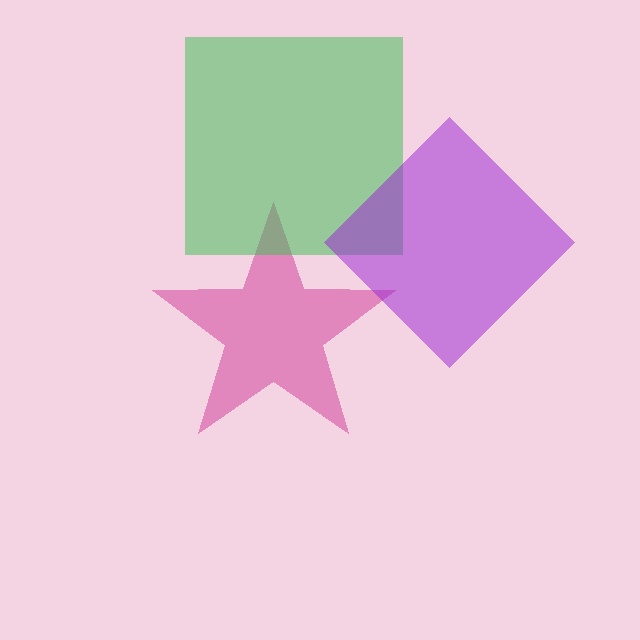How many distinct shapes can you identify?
There are 3 distinct shapes: a magenta star, a green square, a purple diamond.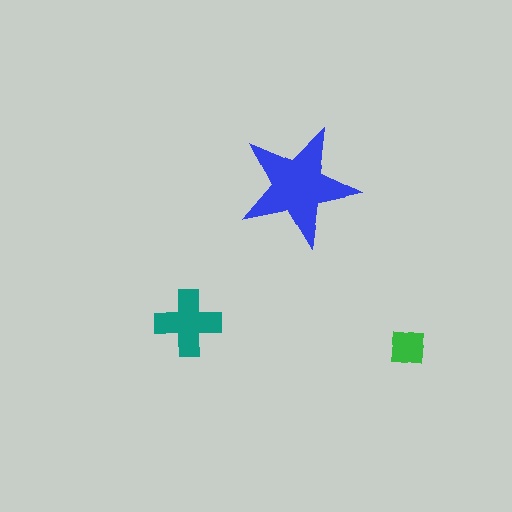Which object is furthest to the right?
The green square is rightmost.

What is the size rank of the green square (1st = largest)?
3rd.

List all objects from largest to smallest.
The blue star, the teal cross, the green square.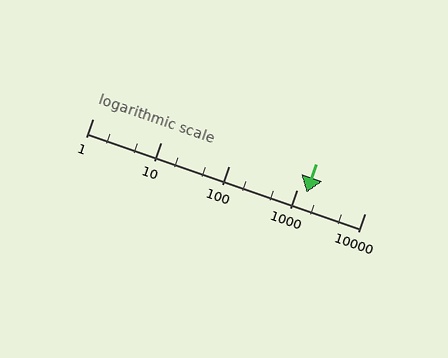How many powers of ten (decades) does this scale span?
The scale spans 4 decades, from 1 to 10000.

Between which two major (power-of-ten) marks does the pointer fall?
The pointer is between 1000 and 10000.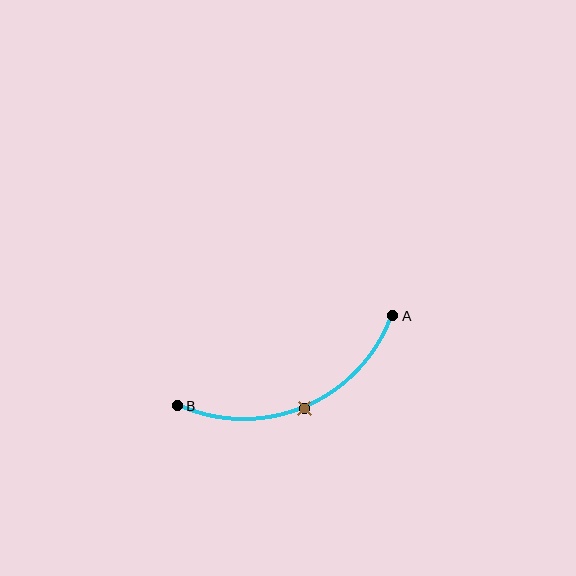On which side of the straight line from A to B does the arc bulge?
The arc bulges below the straight line connecting A and B.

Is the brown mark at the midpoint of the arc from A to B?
Yes. The brown mark lies on the arc at equal arc-length from both A and B — it is the arc midpoint.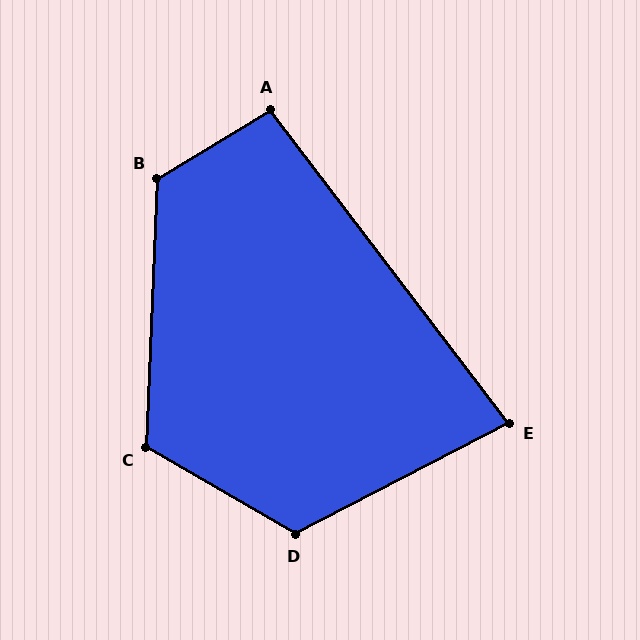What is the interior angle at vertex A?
Approximately 96 degrees (obtuse).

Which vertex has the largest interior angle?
B, at approximately 123 degrees.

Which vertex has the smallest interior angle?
E, at approximately 80 degrees.